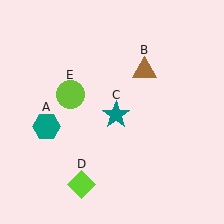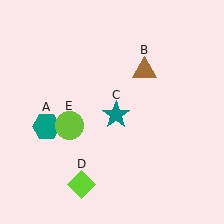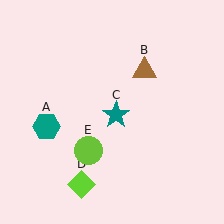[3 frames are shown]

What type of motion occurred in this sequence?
The lime circle (object E) rotated counterclockwise around the center of the scene.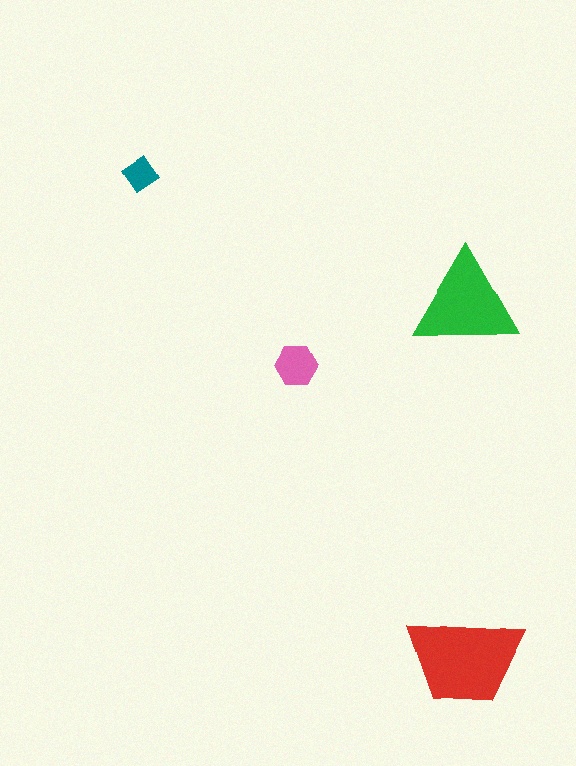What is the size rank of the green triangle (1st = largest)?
2nd.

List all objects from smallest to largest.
The teal diamond, the pink hexagon, the green triangle, the red trapezoid.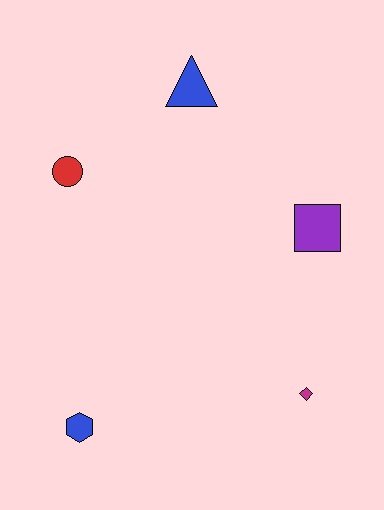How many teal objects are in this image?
There are no teal objects.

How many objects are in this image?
There are 5 objects.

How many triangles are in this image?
There is 1 triangle.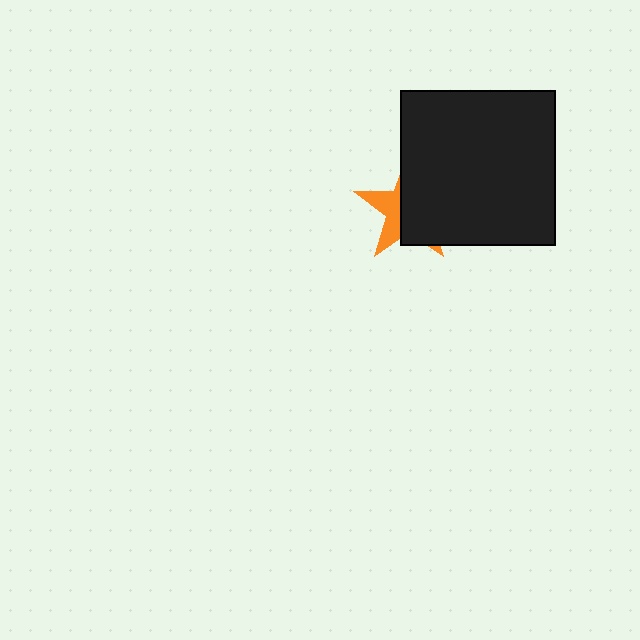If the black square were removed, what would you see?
You would see the complete orange star.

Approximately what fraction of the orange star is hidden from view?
Roughly 64% of the orange star is hidden behind the black square.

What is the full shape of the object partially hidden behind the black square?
The partially hidden object is an orange star.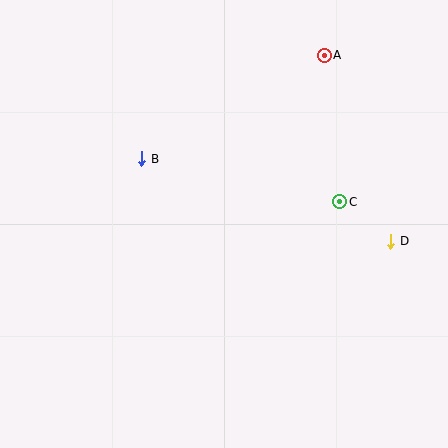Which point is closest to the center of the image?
Point B at (142, 159) is closest to the center.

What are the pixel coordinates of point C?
Point C is at (340, 202).